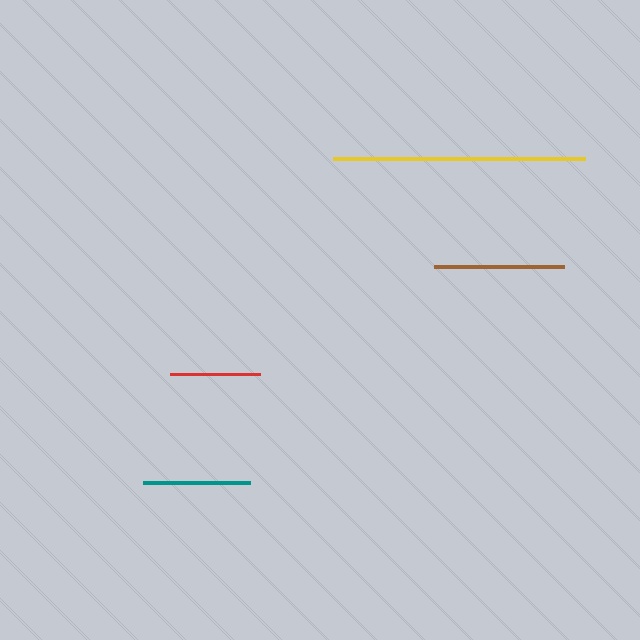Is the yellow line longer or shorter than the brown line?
The yellow line is longer than the brown line.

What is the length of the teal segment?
The teal segment is approximately 107 pixels long.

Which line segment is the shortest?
The red line is the shortest at approximately 90 pixels.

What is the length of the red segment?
The red segment is approximately 90 pixels long.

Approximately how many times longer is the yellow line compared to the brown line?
The yellow line is approximately 1.9 times the length of the brown line.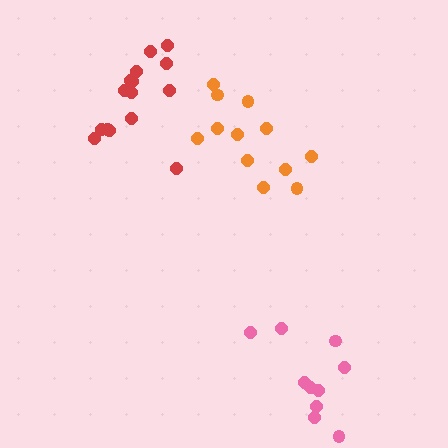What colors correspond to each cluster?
The clusters are colored: orange, pink, red.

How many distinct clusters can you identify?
There are 3 distinct clusters.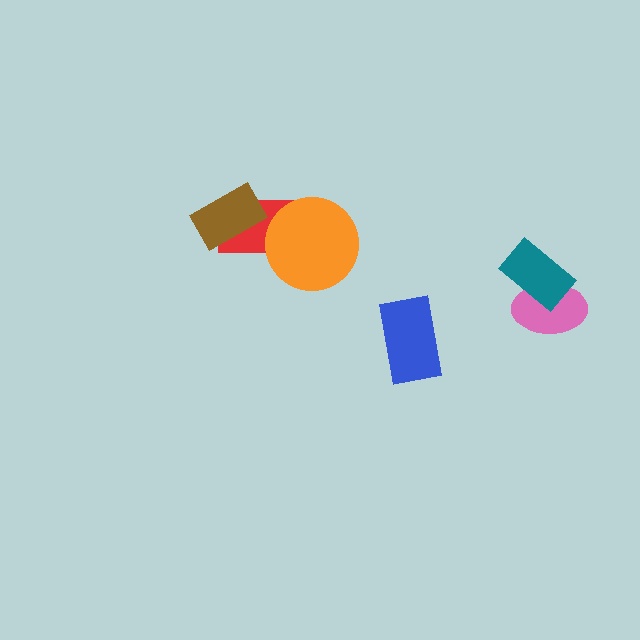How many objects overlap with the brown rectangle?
1 object overlaps with the brown rectangle.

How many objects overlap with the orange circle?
1 object overlaps with the orange circle.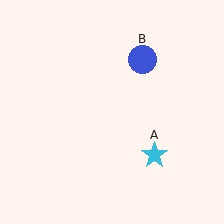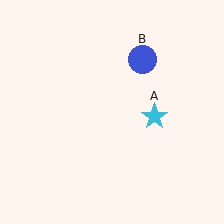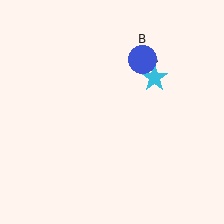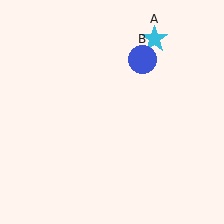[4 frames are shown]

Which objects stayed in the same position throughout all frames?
Blue circle (object B) remained stationary.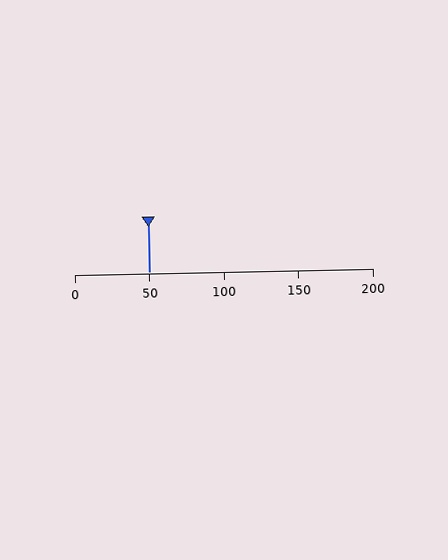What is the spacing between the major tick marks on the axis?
The major ticks are spaced 50 apart.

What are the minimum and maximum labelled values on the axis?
The axis runs from 0 to 200.